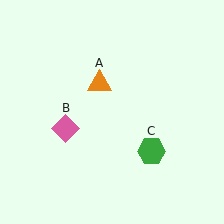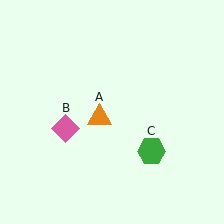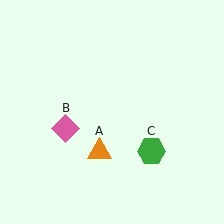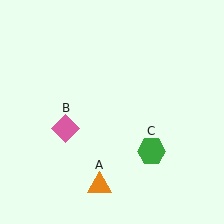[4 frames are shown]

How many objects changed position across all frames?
1 object changed position: orange triangle (object A).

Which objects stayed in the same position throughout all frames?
Pink diamond (object B) and green hexagon (object C) remained stationary.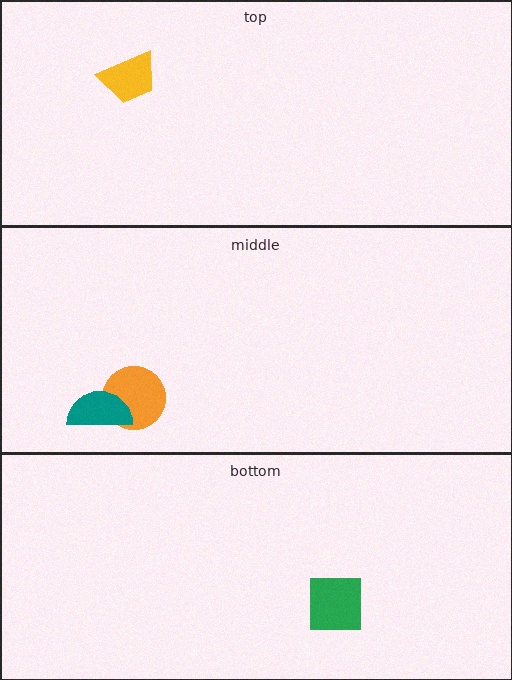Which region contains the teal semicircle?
The middle region.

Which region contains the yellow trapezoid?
The top region.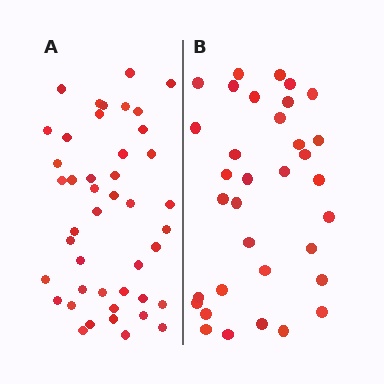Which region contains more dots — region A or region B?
Region A (the left region) has more dots.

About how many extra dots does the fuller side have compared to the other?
Region A has roughly 10 or so more dots than region B.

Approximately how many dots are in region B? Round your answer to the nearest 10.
About 30 dots. (The exact count is 34, which rounds to 30.)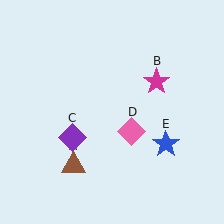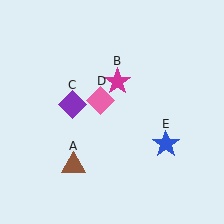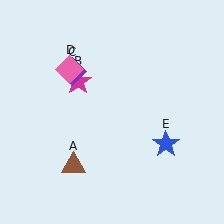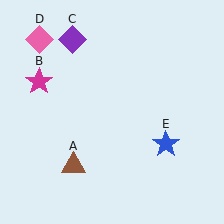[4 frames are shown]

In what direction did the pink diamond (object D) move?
The pink diamond (object D) moved up and to the left.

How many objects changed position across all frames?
3 objects changed position: magenta star (object B), purple diamond (object C), pink diamond (object D).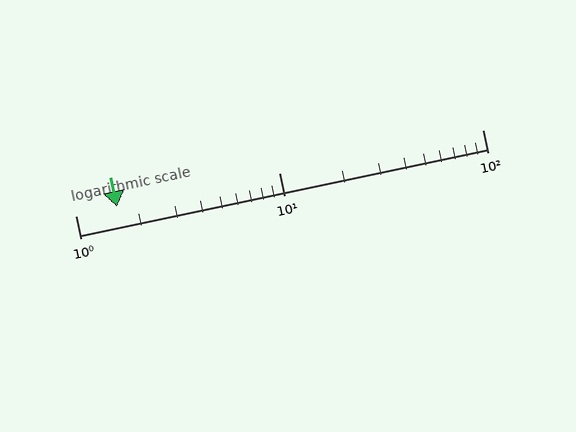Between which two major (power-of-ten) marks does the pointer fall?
The pointer is between 1 and 10.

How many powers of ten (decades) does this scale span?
The scale spans 2 decades, from 1 to 100.